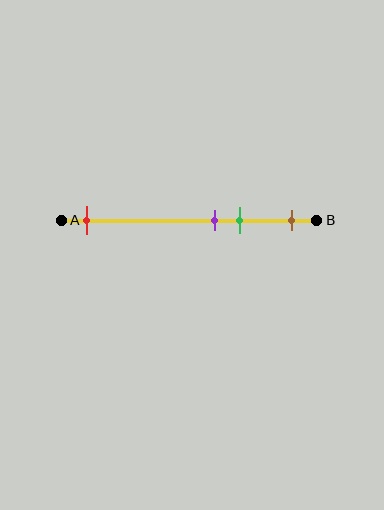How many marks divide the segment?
There are 4 marks dividing the segment.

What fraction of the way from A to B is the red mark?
The red mark is approximately 10% (0.1) of the way from A to B.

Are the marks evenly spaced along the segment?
No, the marks are not evenly spaced.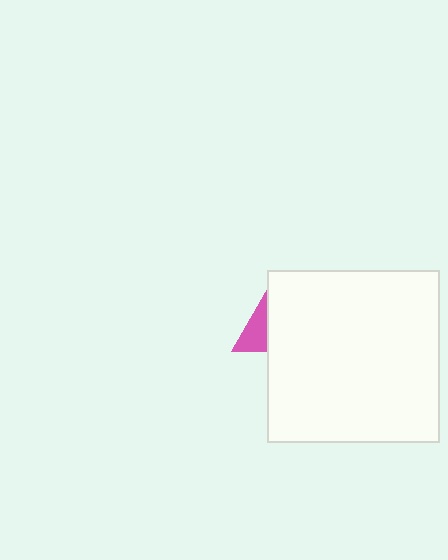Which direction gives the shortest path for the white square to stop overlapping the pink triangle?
Moving right gives the shortest separation.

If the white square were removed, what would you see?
You would see the complete pink triangle.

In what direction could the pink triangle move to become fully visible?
The pink triangle could move left. That would shift it out from behind the white square entirely.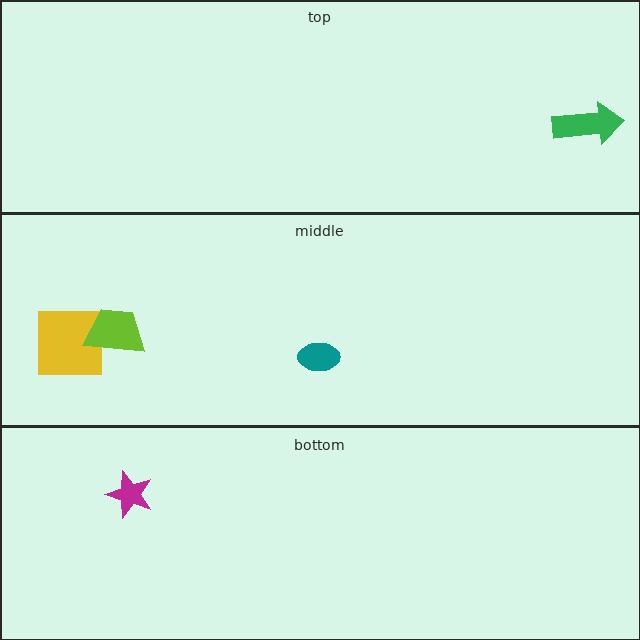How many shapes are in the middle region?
3.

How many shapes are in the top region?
1.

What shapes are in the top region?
The green arrow.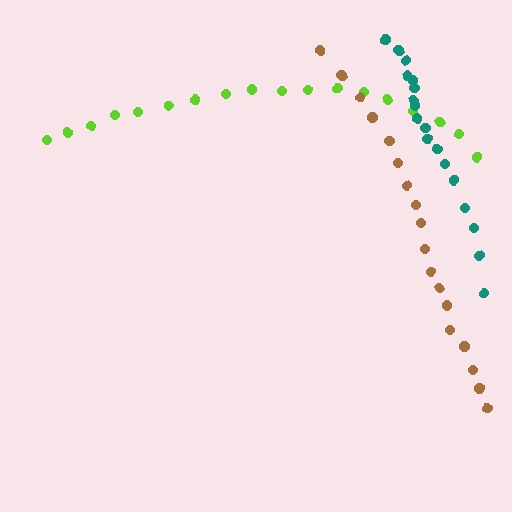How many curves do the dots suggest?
There are 3 distinct paths.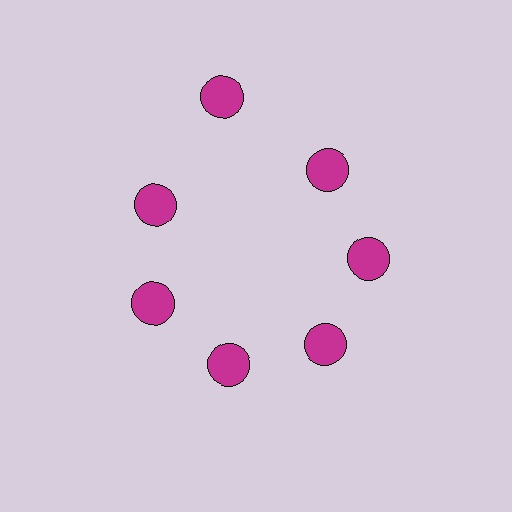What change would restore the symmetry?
The symmetry would be restored by moving it inward, back onto the ring so that all 7 circles sit at equal angles and equal distance from the center.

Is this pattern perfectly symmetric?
No. The 7 magenta circles are arranged in a ring, but one element near the 12 o'clock position is pushed outward from the center, breaking the 7-fold rotational symmetry.